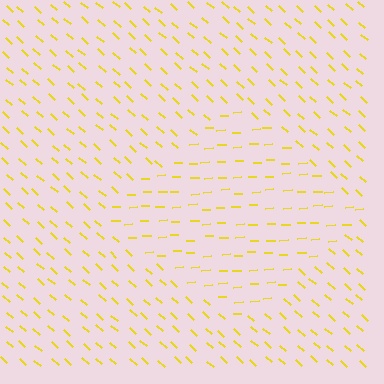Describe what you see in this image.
The image is filled with small yellow line segments. A diamond region in the image has lines oriented differently from the surrounding lines, creating a visible texture boundary.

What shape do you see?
I see a diamond.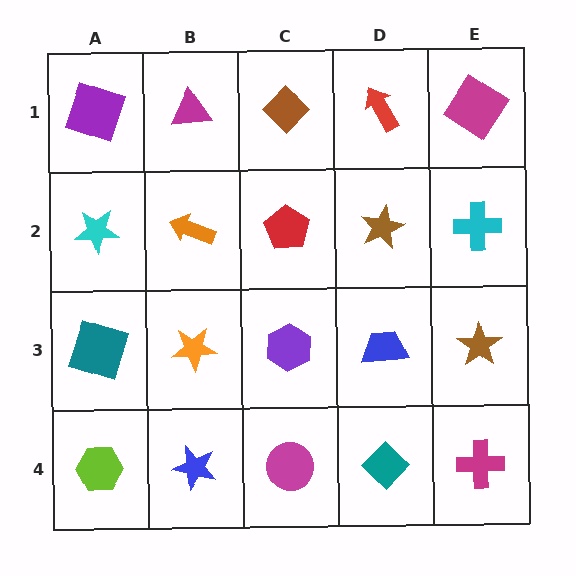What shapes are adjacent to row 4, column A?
A teal square (row 3, column A), a blue star (row 4, column B).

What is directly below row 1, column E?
A cyan cross.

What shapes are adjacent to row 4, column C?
A purple hexagon (row 3, column C), a blue star (row 4, column B), a teal diamond (row 4, column D).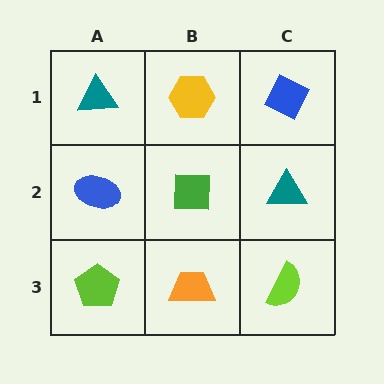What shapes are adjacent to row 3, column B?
A green square (row 2, column B), a lime pentagon (row 3, column A), a lime semicircle (row 3, column C).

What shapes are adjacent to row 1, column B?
A green square (row 2, column B), a teal triangle (row 1, column A), a blue diamond (row 1, column C).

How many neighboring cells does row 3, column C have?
2.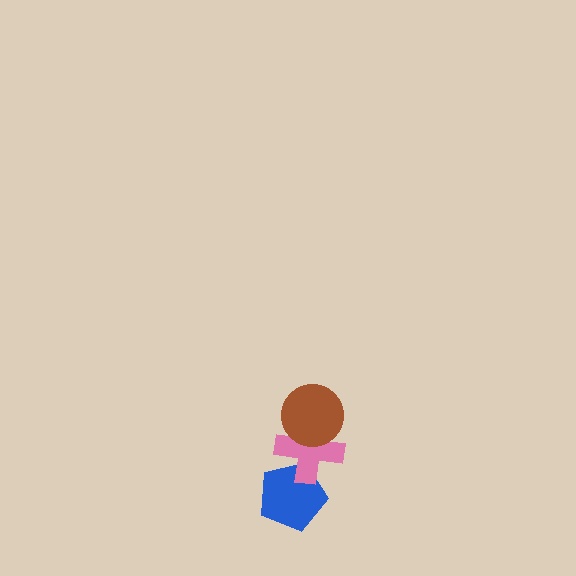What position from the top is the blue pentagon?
The blue pentagon is 3rd from the top.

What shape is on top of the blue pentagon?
The pink cross is on top of the blue pentagon.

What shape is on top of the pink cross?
The brown circle is on top of the pink cross.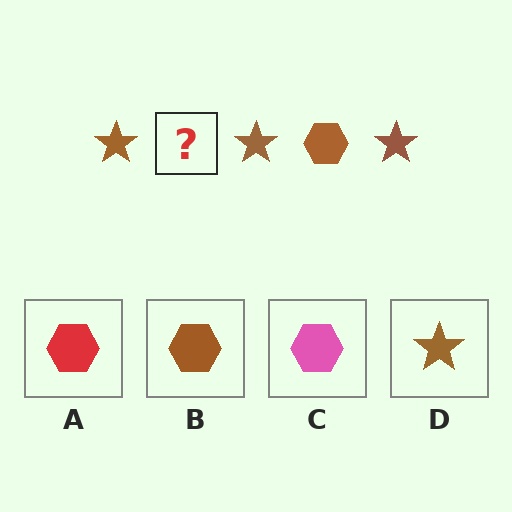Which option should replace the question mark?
Option B.